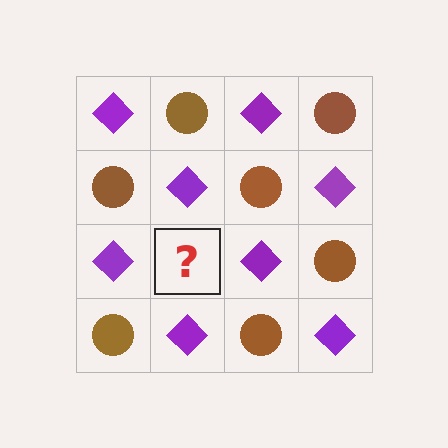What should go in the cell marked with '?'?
The missing cell should contain a brown circle.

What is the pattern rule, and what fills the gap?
The rule is that it alternates purple diamond and brown circle in a checkerboard pattern. The gap should be filled with a brown circle.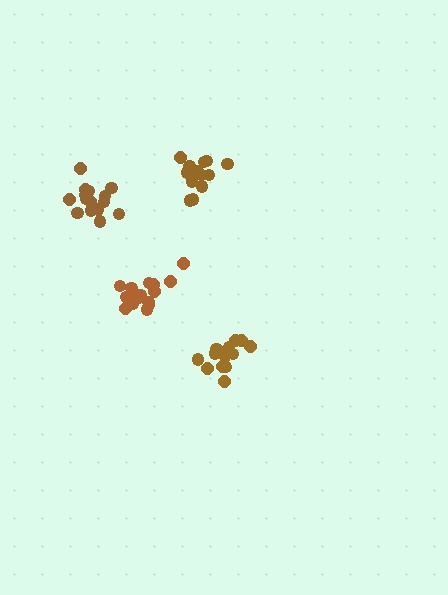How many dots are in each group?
Group 1: 15 dots, Group 2: 14 dots, Group 3: 16 dots, Group 4: 17 dots (62 total).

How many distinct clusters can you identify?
There are 4 distinct clusters.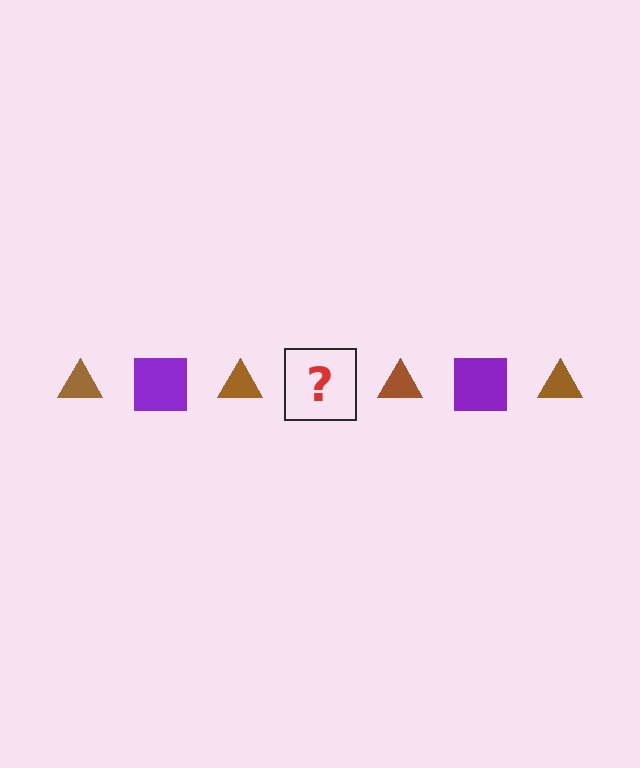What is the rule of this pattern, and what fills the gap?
The rule is that the pattern alternates between brown triangle and purple square. The gap should be filled with a purple square.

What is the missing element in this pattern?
The missing element is a purple square.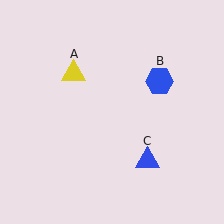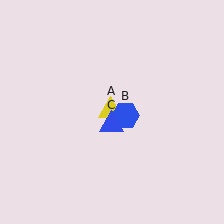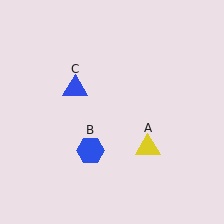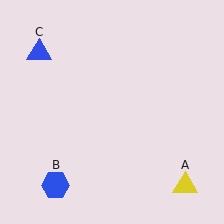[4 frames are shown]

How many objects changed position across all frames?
3 objects changed position: yellow triangle (object A), blue hexagon (object B), blue triangle (object C).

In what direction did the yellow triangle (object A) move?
The yellow triangle (object A) moved down and to the right.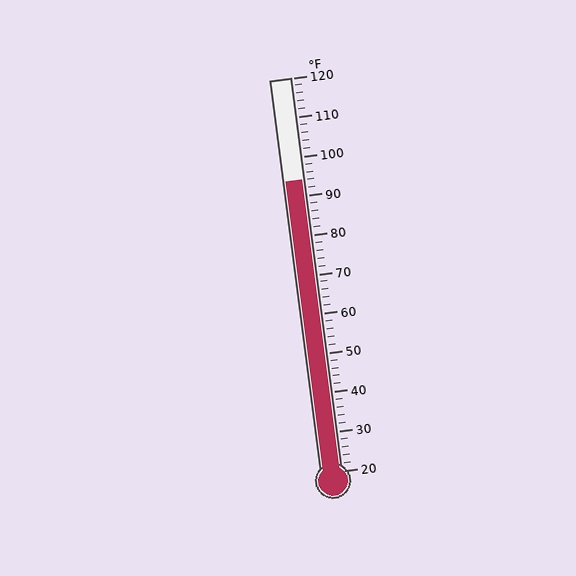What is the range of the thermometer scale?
The thermometer scale ranges from 20°F to 120°F.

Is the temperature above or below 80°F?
The temperature is above 80°F.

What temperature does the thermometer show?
The thermometer shows approximately 94°F.